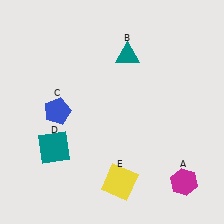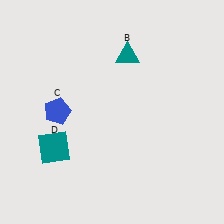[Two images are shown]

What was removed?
The magenta hexagon (A), the yellow square (E) were removed in Image 2.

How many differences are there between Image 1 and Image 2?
There are 2 differences between the two images.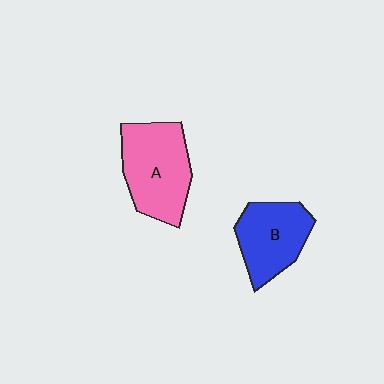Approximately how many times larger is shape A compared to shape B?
Approximately 1.2 times.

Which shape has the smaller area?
Shape B (blue).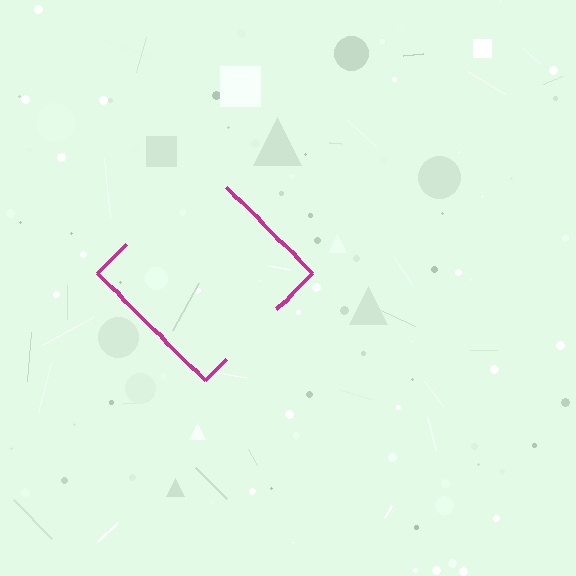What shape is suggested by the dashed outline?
The dashed outline suggests a diamond.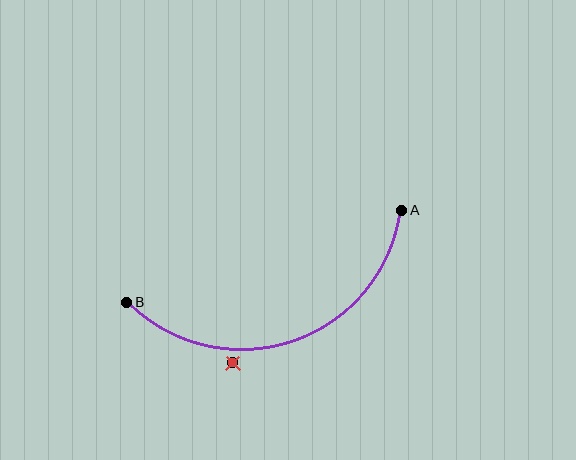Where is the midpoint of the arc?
The arc midpoint is the point on the curve farthest from the straight line joining A and B. It sits below that line.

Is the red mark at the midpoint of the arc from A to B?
No — the red mark does not lie on the arc at all. It sits slightly outside the curve.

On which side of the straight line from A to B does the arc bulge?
The arc bulges below the straight line connecting A and B.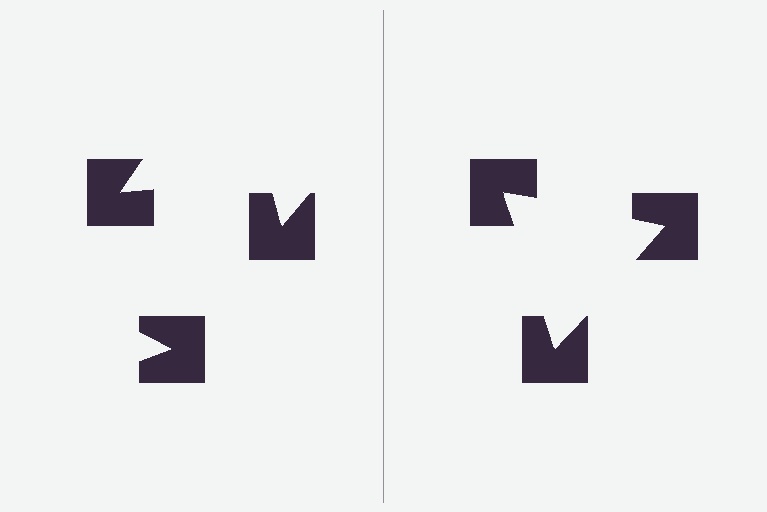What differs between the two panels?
The notched squares are positioned identically on both sides; only the wedge orientations differ. On the right they align to a triangle; on the left they are misaligned.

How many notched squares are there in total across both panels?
6 — 3 on each side.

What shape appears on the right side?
An illusory triangle.